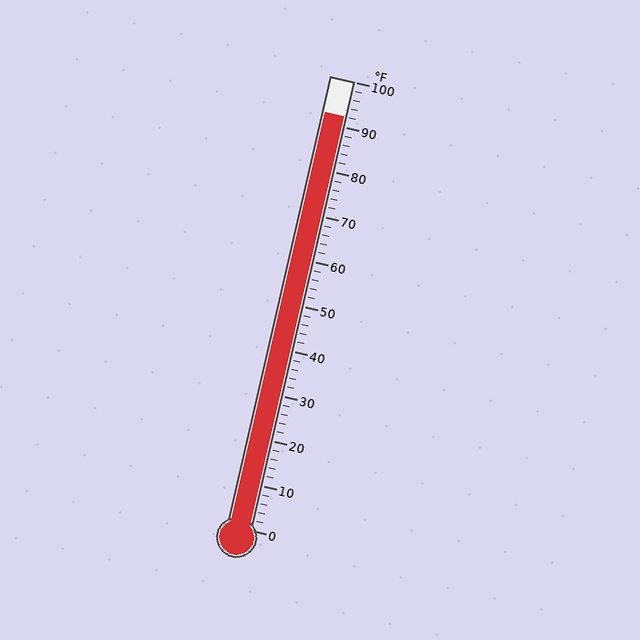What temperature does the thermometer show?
The thermometer shows approximately 92°F.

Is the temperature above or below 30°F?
The temperature is above 30°F.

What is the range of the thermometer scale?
The thermometer scale ranges from 0°F to 100°F.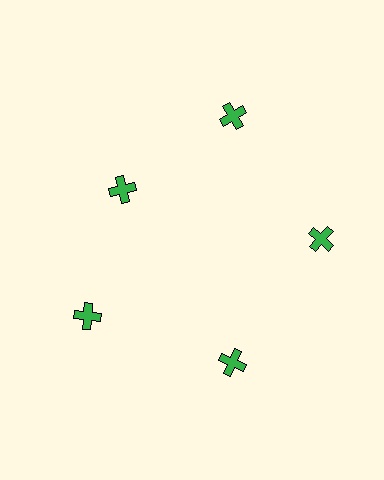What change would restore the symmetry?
The symmetry would be restored by moving it outward, back onto the ring so that all 5 crosses sit at equal angles and equal distance from the center.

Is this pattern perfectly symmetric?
No. The 5 green crosses are arranged in a ring, but one element near the 10 o'clock position is pulled inward toward the center, breaking the 5-fold rotational symmetry.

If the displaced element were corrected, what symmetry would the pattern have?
It would have 5-fold rotational symmetry — the pattern would map onto itself every 72 degrees.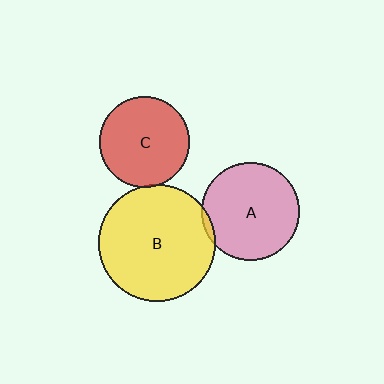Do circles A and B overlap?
Yes.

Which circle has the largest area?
Circle B (yellow).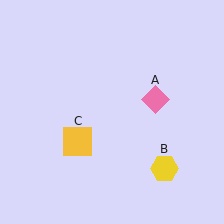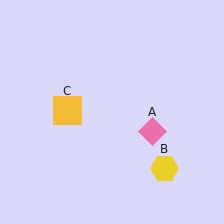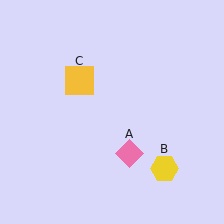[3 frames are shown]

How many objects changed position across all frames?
2 objects changed position: pink diamond (object A), yellow square (object C).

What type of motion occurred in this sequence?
The pink diamond (object A), yellow square (object C) rotated clockwise around the center of the scene.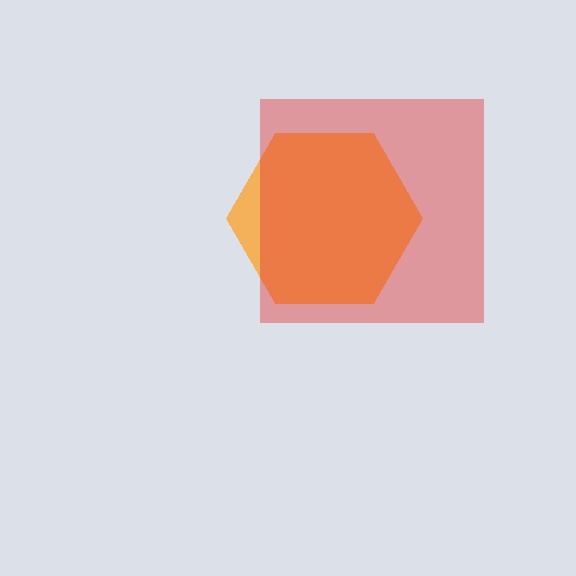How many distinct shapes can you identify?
There are 2 distinct shapes: an orange hexagon, a red square.